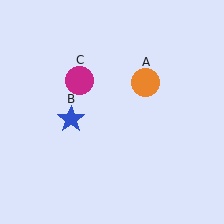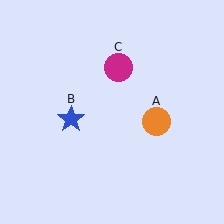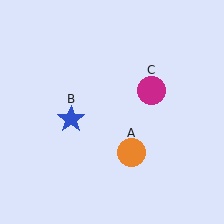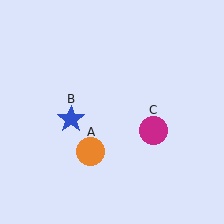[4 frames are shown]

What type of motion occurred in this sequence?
The orange circle (object A), magenta circle (object C) rotated clockwise around the center of the scene.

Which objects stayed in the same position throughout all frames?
Blue star (object B) remained stationary.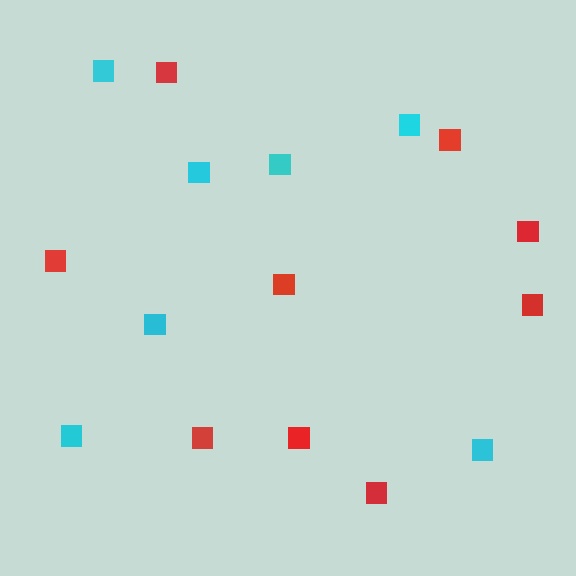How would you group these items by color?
There are 2 groups: one group of red squares (9) and one group of cyan squares (7).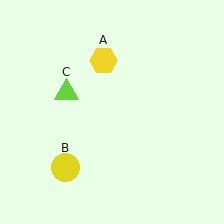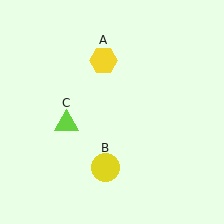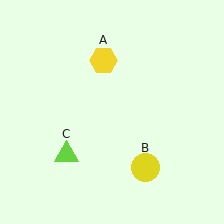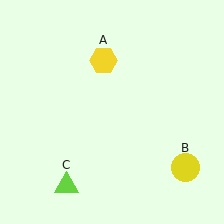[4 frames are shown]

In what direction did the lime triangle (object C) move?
The lime triangle (object C) moved down.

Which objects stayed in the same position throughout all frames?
Yellow hexagon (object A) remained stationary.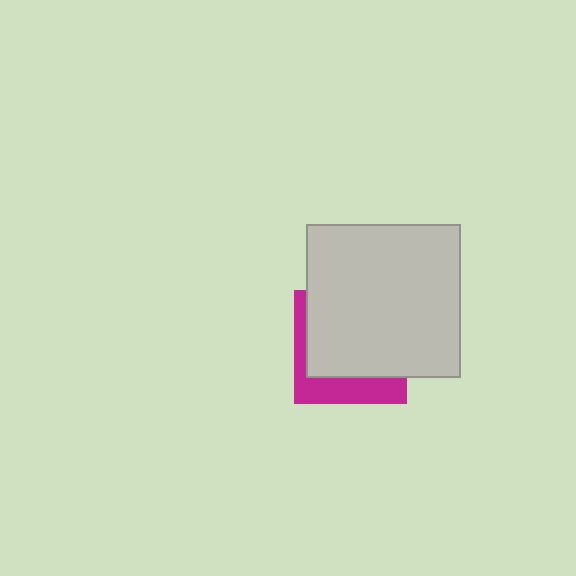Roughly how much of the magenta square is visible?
A small part of it is visible (roughly 31%).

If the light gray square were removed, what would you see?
You would see the complete magenta square.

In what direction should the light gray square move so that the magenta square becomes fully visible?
The light gray square should move toward the upper-right. That is the shortest direction to clear the overlap and leave the magenta square fully visible.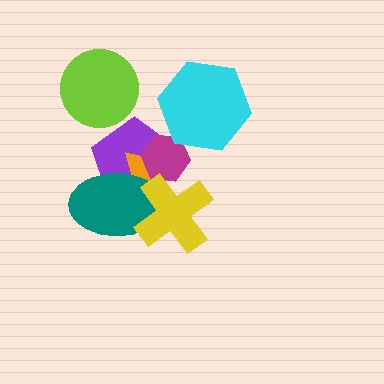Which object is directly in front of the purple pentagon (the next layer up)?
The orange triangle is directly in front of the purple pentagon.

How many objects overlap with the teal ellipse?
3 objects overlap with the teal ellipse.